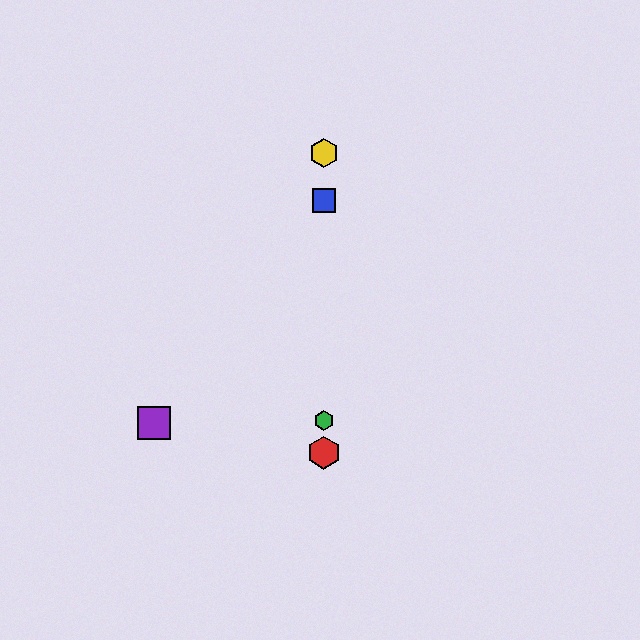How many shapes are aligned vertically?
4 shapes (the red hexagon, the blue square, the green hexagon, the yellow hexagon) are aligned vertically.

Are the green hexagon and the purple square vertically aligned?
No, the green hexagon is at x≈324 and the purple square is at x≈154.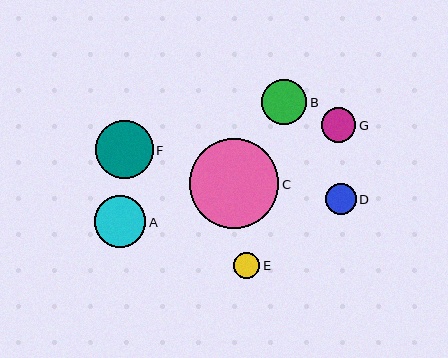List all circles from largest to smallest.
From largest to smallest: C, F, A, B, G, D, E.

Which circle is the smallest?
Circle E is the smallest with a size of approximately 26 pixels.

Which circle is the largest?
Circle C is the largest with a size of approximately 90 pixels.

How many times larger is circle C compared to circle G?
Circle C is approximately 2.6 times the size of circle G.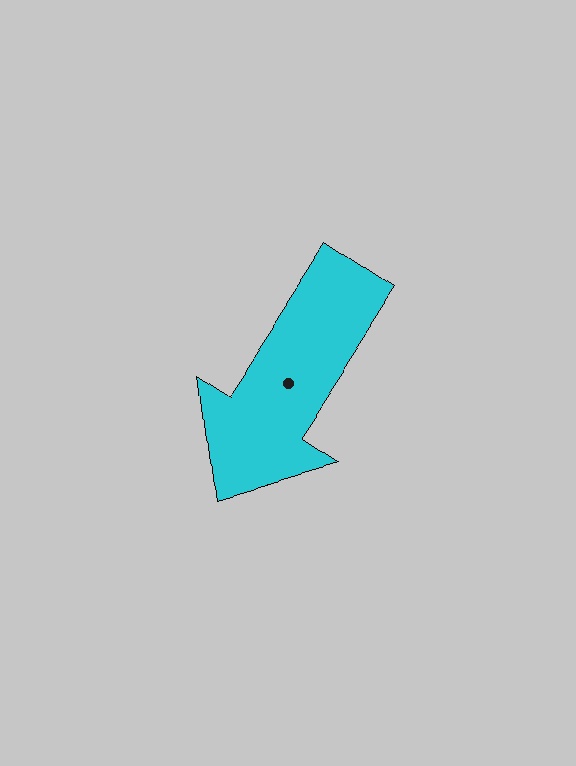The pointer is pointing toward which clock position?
Roughly 7 o'clock.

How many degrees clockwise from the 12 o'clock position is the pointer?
Approximately 213 degrees.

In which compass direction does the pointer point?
Southwest.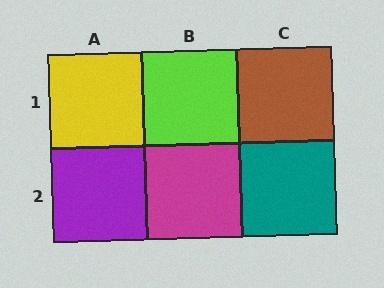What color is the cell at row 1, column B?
Lime.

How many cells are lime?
1 cell is lime.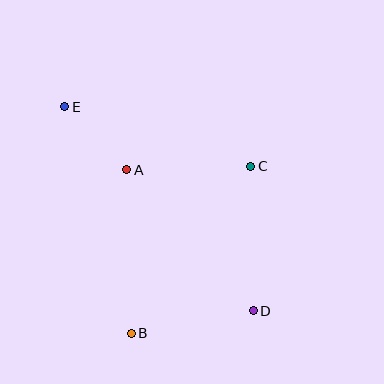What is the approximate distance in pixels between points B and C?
The distance between B and C is approximately 205 pixels.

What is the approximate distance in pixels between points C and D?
The distance between C and D is approximately 145 pixels.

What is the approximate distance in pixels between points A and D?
The distance between A and D is approximately 189 pixels.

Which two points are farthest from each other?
Points D and E are farthest from each other.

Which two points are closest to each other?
Points A and E are closest to each other.